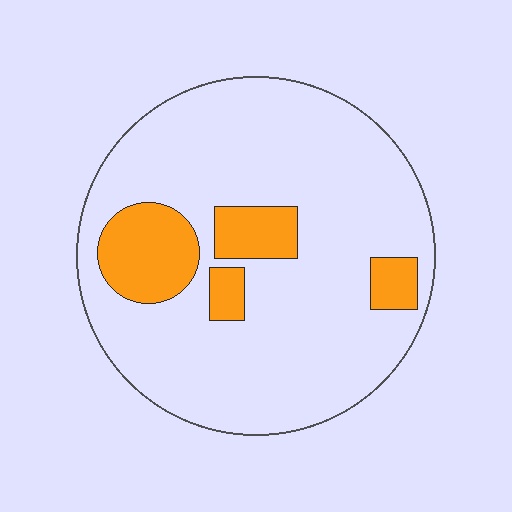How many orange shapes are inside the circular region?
4.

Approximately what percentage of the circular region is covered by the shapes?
Approximately 15%.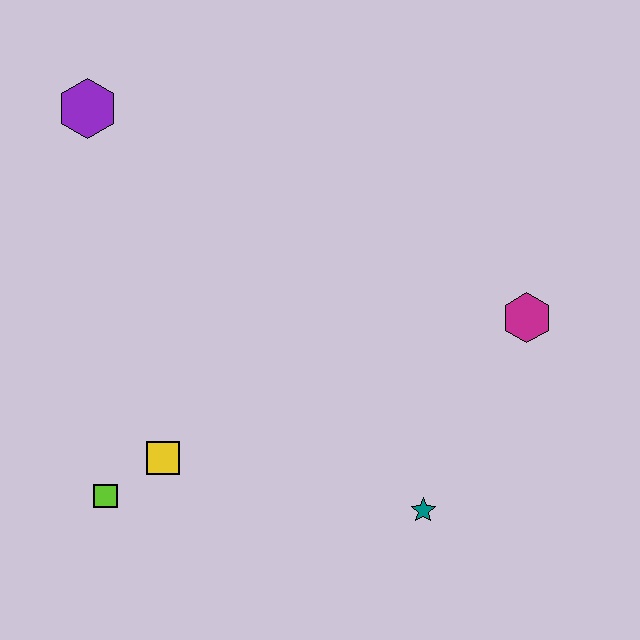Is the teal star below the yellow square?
Yes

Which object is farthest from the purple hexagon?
The teal star is farthest from the purple hexagon.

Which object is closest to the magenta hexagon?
The teal star is closest to the magenta hexagon.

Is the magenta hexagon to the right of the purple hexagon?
Yes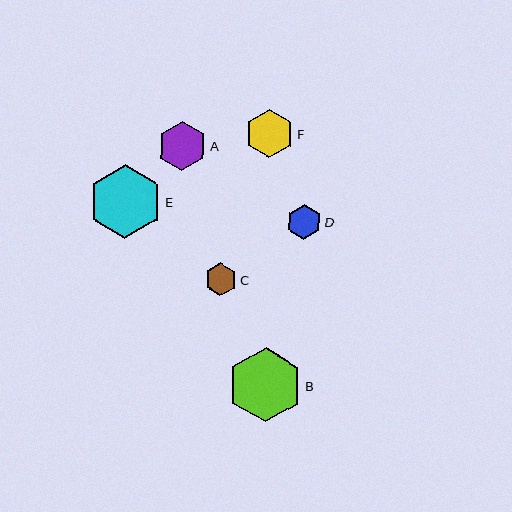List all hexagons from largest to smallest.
From largest to smallest: B, E, A, F, D, C.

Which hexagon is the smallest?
Hexagon C is the smallest with a size of approximately 32 pixels.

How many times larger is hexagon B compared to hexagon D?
Hexagon B is approximately 2.1 times the size of hexagon D.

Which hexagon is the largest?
Hexagon B is the largest with a size of approximately 74 pixels.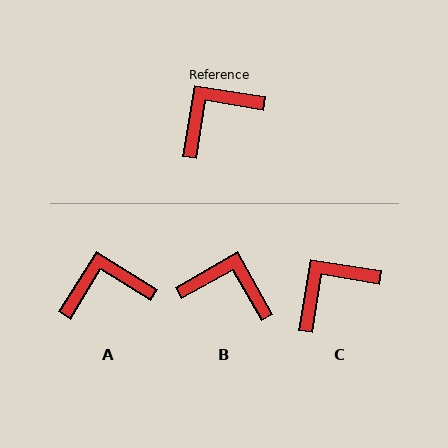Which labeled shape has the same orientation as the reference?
C.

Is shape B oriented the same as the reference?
No, it is off by about 51 degrees.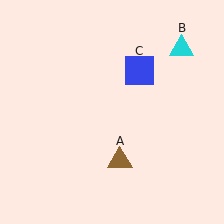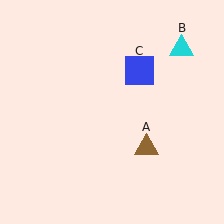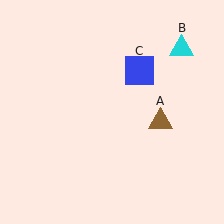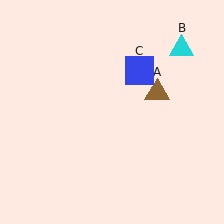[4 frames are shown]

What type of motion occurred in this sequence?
The brown triangle (object A) rotated counterclockwise around the center of the scene.